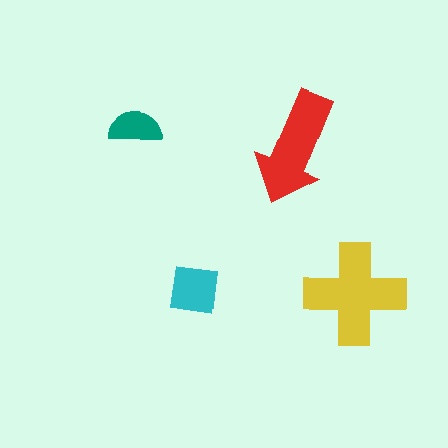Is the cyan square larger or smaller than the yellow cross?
Smaller.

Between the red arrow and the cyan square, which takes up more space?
The red arrow.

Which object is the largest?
The yellow cross.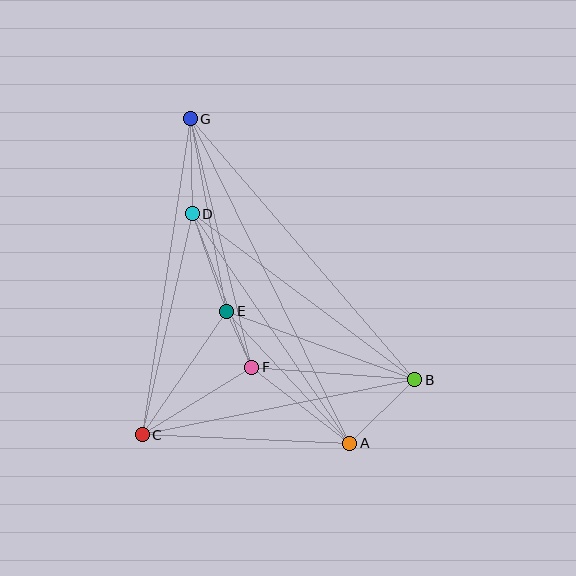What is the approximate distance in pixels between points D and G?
The distance between D and G is approximately 95 pixels.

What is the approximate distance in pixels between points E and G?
The distance between E and G is approximately 196 pixels.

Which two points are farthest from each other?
Points A and G are farthest from each other.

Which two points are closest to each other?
Points E and F are closest to each other.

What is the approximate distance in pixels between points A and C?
The distance between A and C is approximately 208 pixels.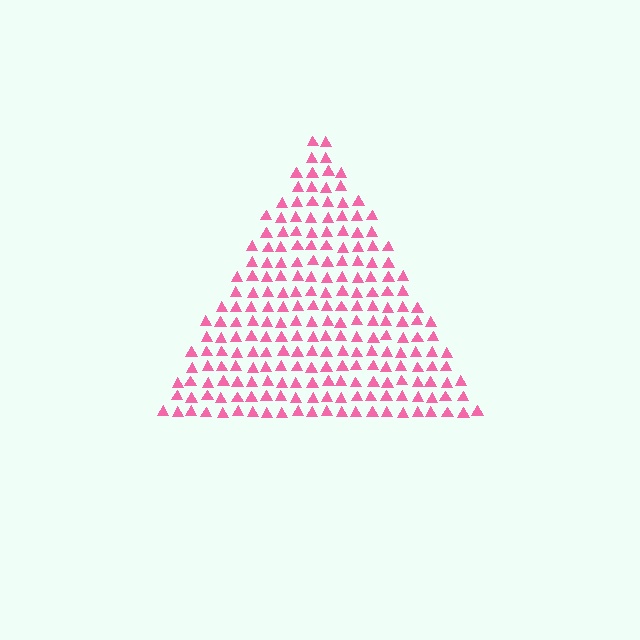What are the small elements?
The small elements are triangles.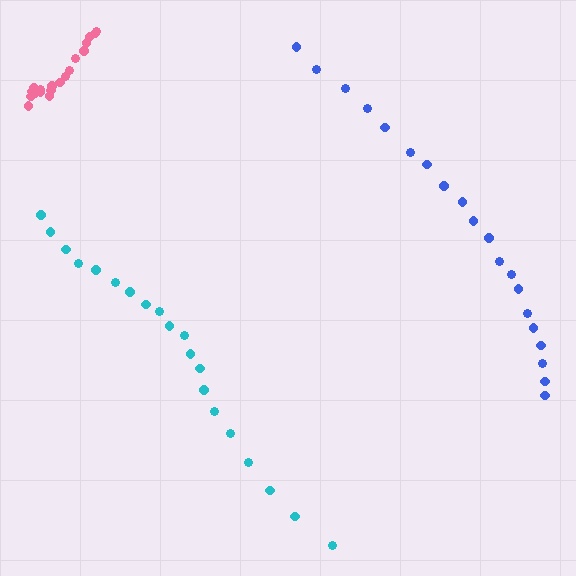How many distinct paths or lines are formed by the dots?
There are 3 distinct paths.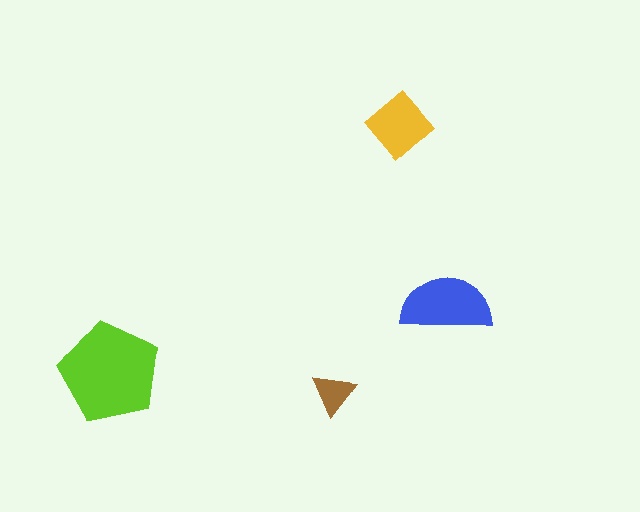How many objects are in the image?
There are 4 objects in the image.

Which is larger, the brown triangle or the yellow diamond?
The yellow diamond.